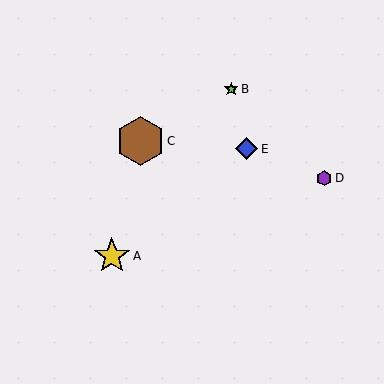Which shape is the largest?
The brown hexagon (labeled C) is the largest.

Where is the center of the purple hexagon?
The center of the purple hexagon is at (324, 178).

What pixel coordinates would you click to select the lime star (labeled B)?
Click at (231, 89) to select the lime star B.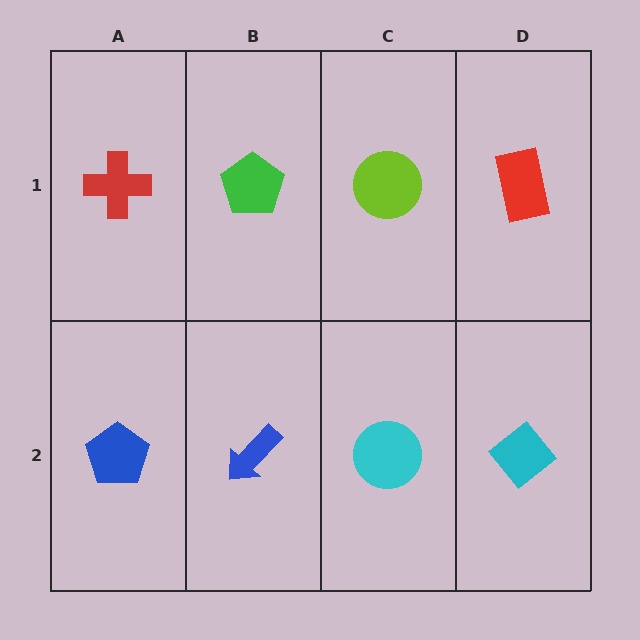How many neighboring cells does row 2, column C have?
3.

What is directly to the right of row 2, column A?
A blue arrow.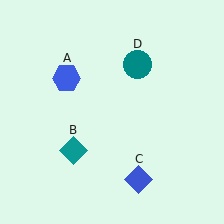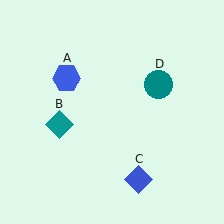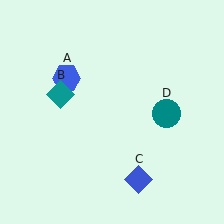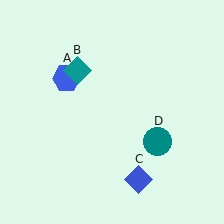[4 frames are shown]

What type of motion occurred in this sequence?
The teal diamond (object B), teal circle (object D) rotated clockwise around the center of the scene.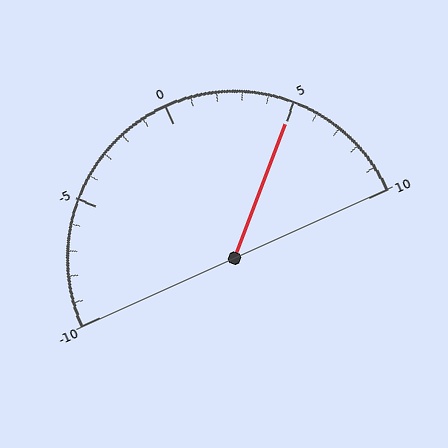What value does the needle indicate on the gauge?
The needle indicates approximately 5.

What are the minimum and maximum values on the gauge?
The gauge ranges from -10 to 10.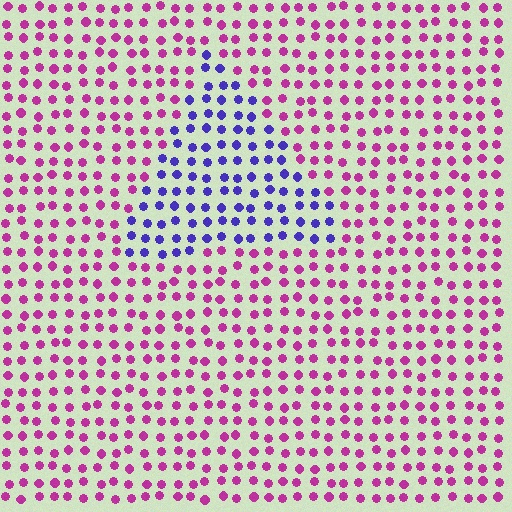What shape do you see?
I see a triangle.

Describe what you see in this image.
The image is filled with small magenta elements in a uniform arrangement. A triangle-shaped region is visible where the elements are tinted to a slightly different hue, forming a subtle color boundary.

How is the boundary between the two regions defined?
The boundary is defined purely by a slight shift in hue (about 64 degrees). Spacing, size, and orientation are identical on both sides.